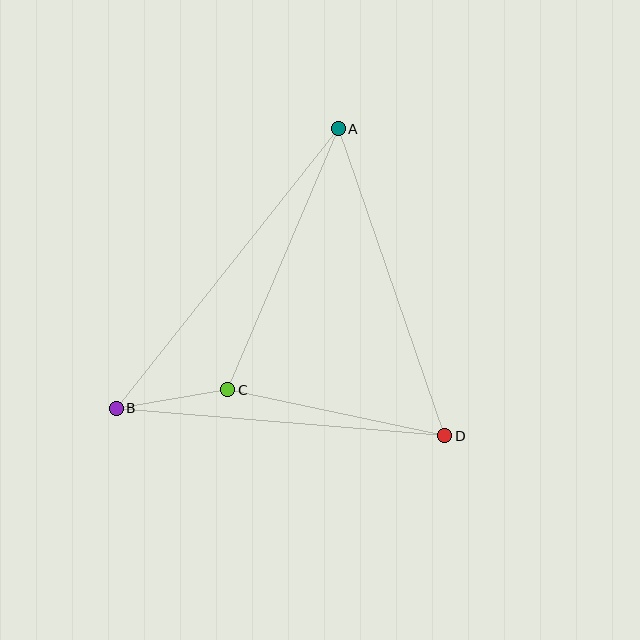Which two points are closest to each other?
Points B and C are closest to each other.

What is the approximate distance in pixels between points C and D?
The distance between C and D is approximately 222 pixels.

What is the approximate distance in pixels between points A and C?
The distance between A and C is approximately 284 pixels.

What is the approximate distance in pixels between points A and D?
The distance between A and D is approximately 325 pixels.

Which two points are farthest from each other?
Points A and B are farthest from each other.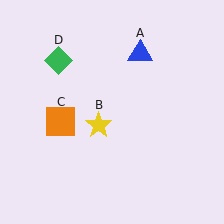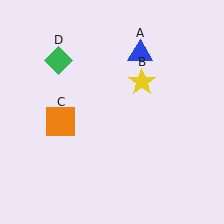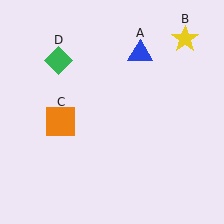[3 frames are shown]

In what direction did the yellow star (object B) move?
The yellow star (object B) moved up and to the right.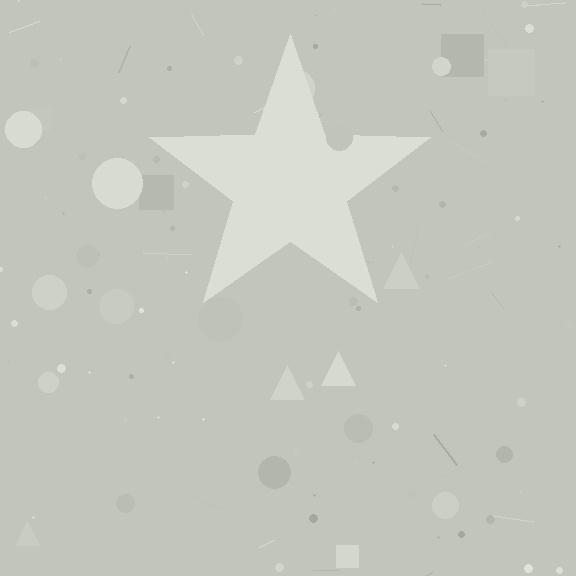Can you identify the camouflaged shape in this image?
The camouflaged shape is a star.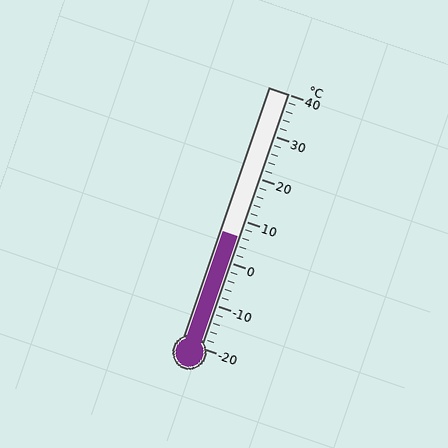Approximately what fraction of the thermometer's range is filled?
The thermometer is filled to approximately 45% of its range.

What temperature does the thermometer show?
The thermometer shows approximately 6°C.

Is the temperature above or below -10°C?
The temperature is above -10°C.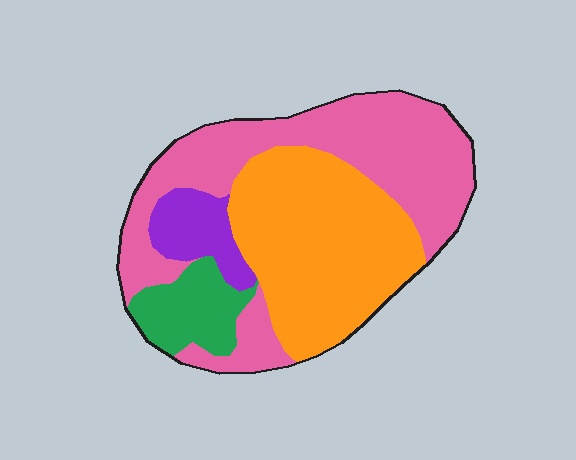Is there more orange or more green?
Orange.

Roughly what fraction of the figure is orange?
Orange covers 38% of the figure.